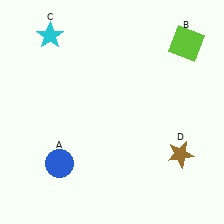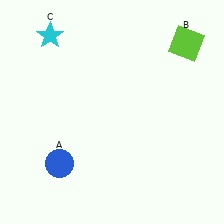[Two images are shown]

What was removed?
The brown star (D) was removed in Image 2.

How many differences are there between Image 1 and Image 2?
There is 1 difference between the two images.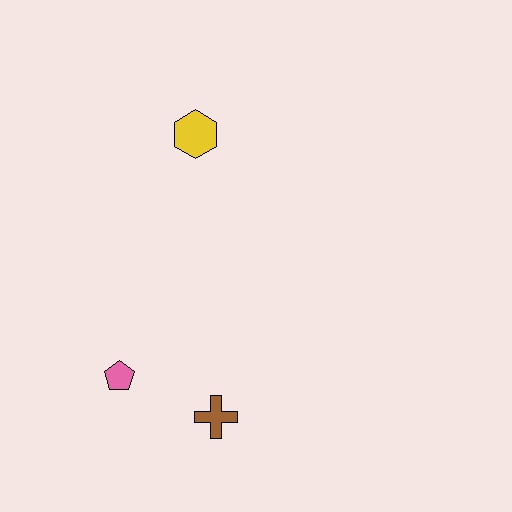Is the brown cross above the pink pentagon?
No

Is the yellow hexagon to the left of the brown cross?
Yes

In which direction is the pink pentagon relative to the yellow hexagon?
The pink pentagon is below the yellow hexagon.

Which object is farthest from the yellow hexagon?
The brown cross is farthest from the yellow hexagon.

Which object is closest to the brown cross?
The pink pentagon is closest to the brown cross.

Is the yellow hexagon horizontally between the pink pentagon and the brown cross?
Yes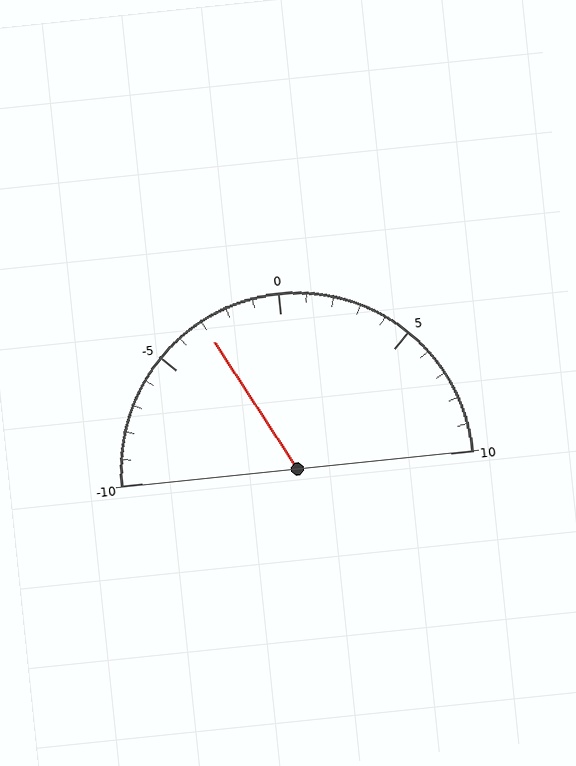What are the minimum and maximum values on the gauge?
The gauge ranges from -10 to 10.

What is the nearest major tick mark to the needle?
The nearest major tick mark is -5.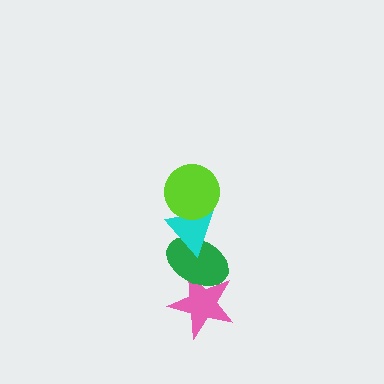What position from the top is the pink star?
The pink star is 4th from the top.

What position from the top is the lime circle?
The lime circle is 1st from the top.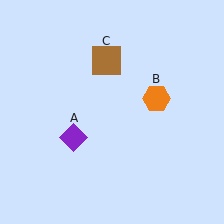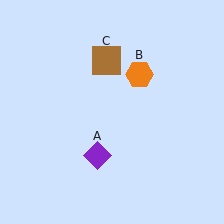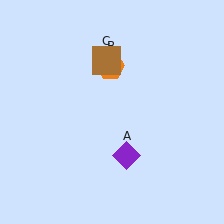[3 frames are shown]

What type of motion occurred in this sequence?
The purple diamond (object A), orange hexagon (object B) rotated counterclockwise around the center of the scene.